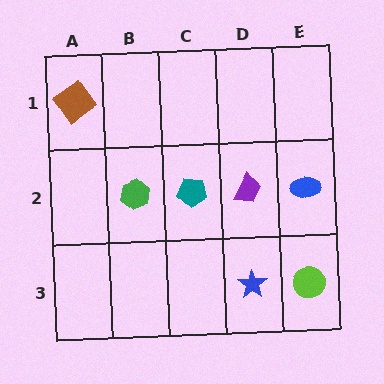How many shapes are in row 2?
4 shapes.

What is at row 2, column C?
A teal pentagon.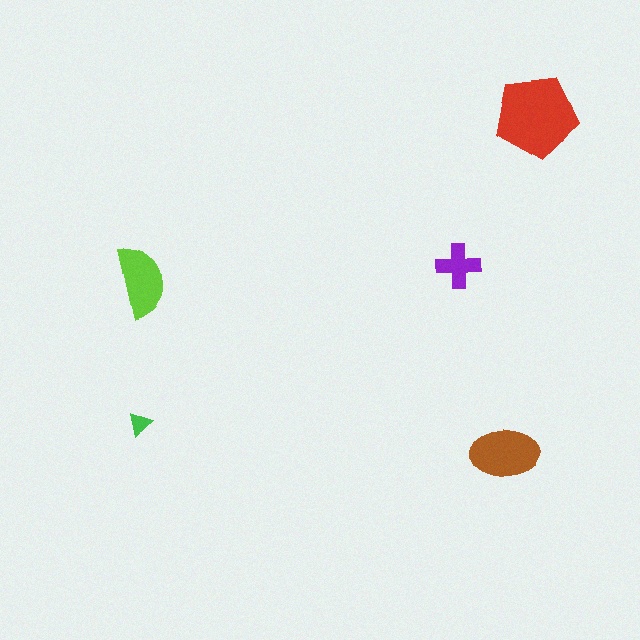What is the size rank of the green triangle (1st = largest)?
5th.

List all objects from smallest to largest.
The green triangle, the purple cross, the lime semicircle, the brown ellipse, the red pentagon.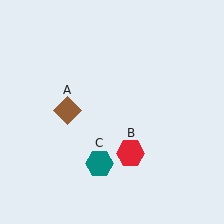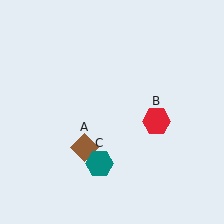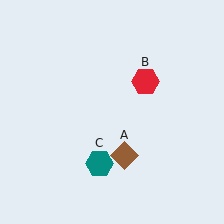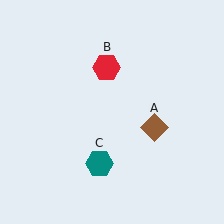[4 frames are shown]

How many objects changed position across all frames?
2 objects changed position: brown diamond (object A), red hexagon (object B).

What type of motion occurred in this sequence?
The brown diamond (object A), red hexagon (object B) rotated counterclockwise around the center of the scene.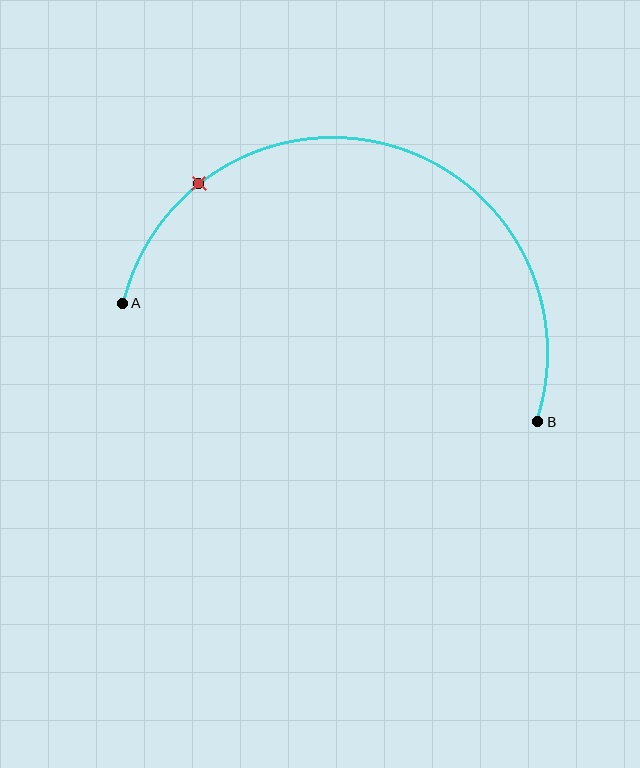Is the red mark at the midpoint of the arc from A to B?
No. The red mark lies on the arc but is closer to endpoint A. The arc midpoint would be at the point on the curve equidistant along the arc from both A and B.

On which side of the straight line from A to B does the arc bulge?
The arc bulges above the straight line connecting A and B.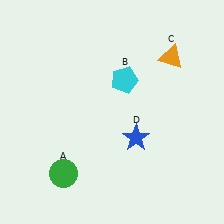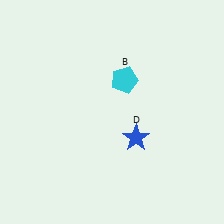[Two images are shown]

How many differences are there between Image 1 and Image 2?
There are 2 differences between the two images.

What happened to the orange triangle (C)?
The orange triangle (C) was removed in Image 2. It was in the top-right area of Image 1.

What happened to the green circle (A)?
The green circle (A) was removed in Image 2. It was in the bottom-left area of Image 1.